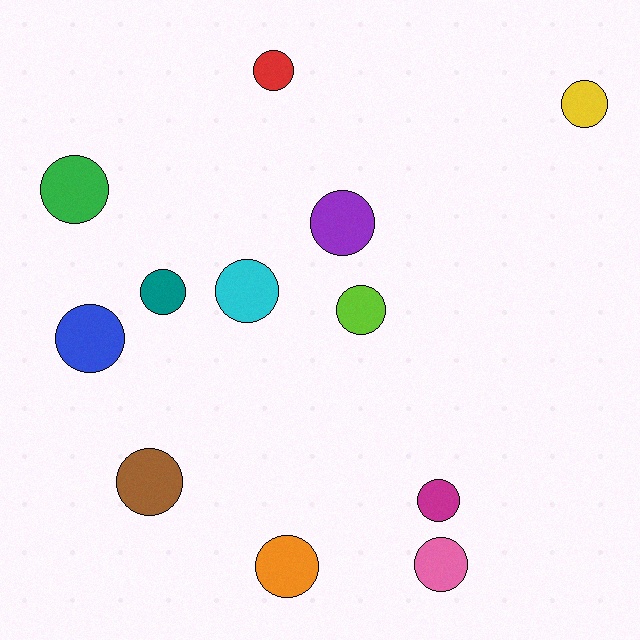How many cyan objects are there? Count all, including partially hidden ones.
There is 1 cyan object.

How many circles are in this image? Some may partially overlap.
There are 12 circles.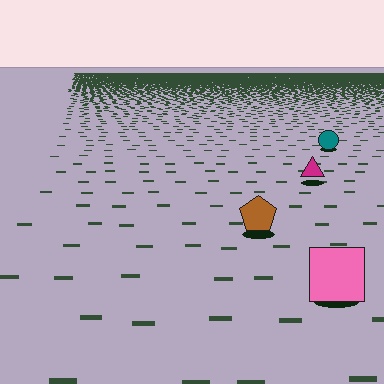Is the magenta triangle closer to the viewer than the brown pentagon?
No. The brown pentagon is closer — you can tell from the texture gradient: the ground texture is coarser near it.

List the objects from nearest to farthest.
From nearest to farthest: the pink square, the brown pentagon, the magenta triangle, the teal circle.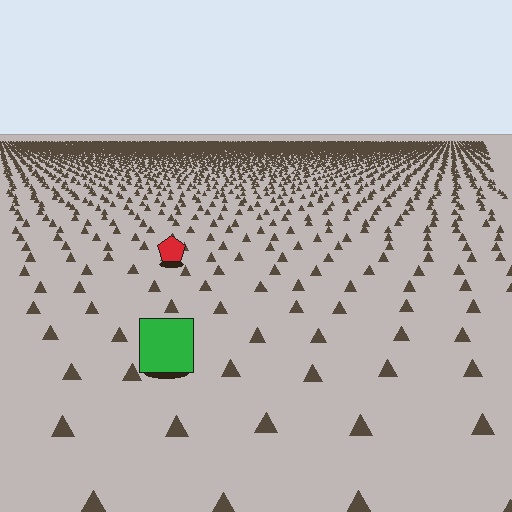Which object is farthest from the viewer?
The red pentagon is farthest from the viewer. It appears smaller and the ground texture around it is denser.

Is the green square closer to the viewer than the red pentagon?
Yes. The green square is closer — you can tell from the texture gradient: the ground texture is coarser near it.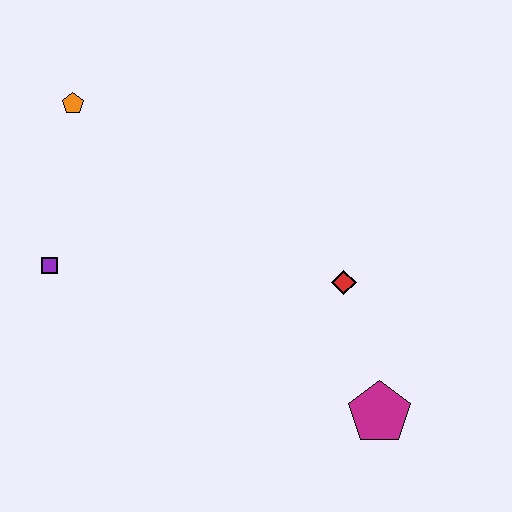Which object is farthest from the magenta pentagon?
The orange pentagon is farthest from the magenta pentagon.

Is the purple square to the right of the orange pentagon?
No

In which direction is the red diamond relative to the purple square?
The red diamond is to the right of the purple square.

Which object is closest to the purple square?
The orange pentagon is closest to the purple square.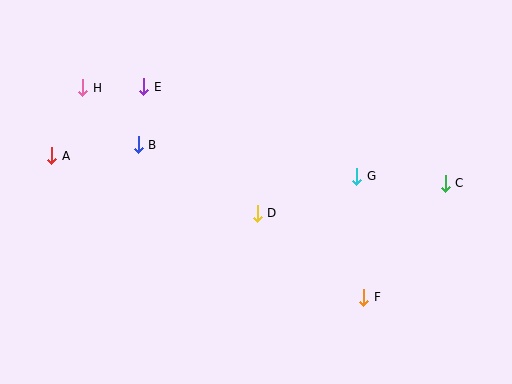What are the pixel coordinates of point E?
Point E is at (144, 87).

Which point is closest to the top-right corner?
Point C is closest to the top-right corner.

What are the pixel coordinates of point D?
Point D is at (257, 213).